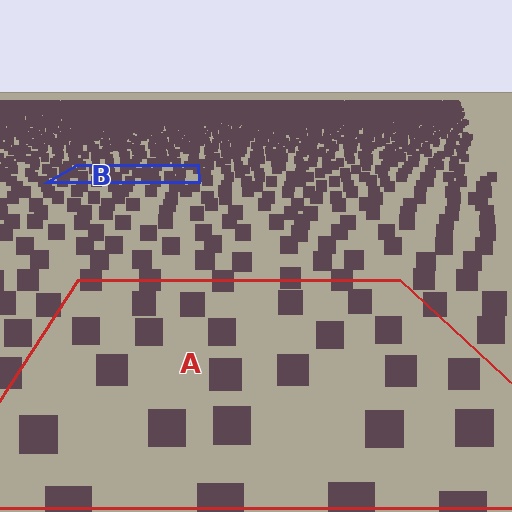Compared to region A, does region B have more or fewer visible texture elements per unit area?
Region B has more texture elements per unit area — they are packed more densely because it is farther away.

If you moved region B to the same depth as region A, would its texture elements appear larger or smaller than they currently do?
They would appear larger. At a closer depth, the same texture elements are projected at a bigger on-screen size.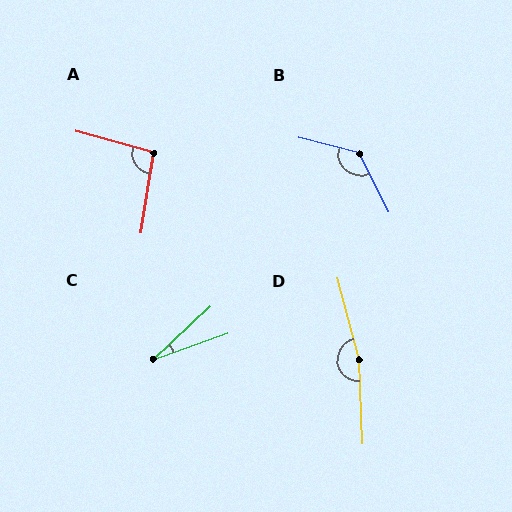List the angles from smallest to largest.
C (24°), A (97°), B (130°), D (167°).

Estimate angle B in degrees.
Approximately 130 degrees.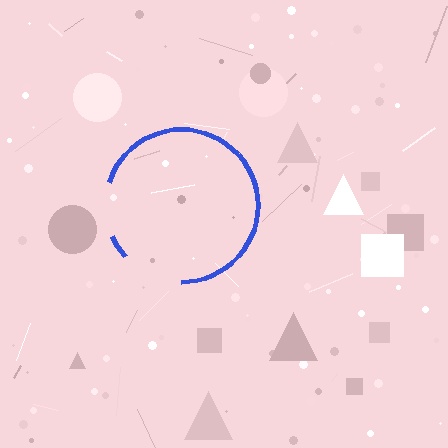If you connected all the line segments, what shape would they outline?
They would outline a circle.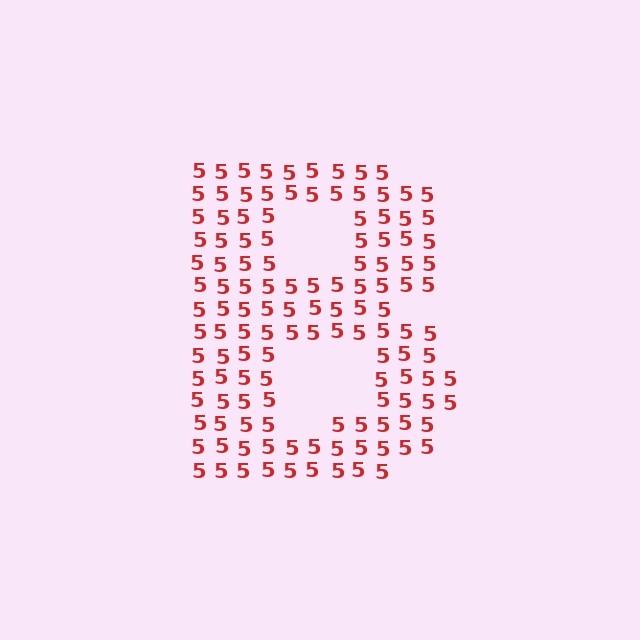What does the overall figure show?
The overall figure shows the letter B.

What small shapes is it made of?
It is made of small digit 5's.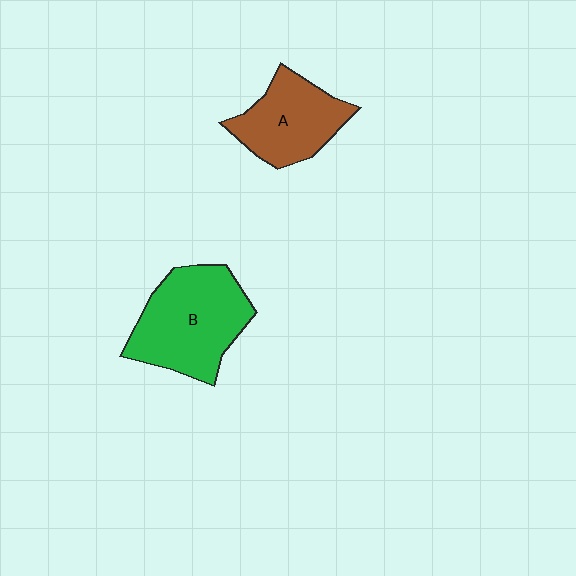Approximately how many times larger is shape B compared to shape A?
Approximately 1.4 times.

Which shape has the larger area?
Shape B (green).